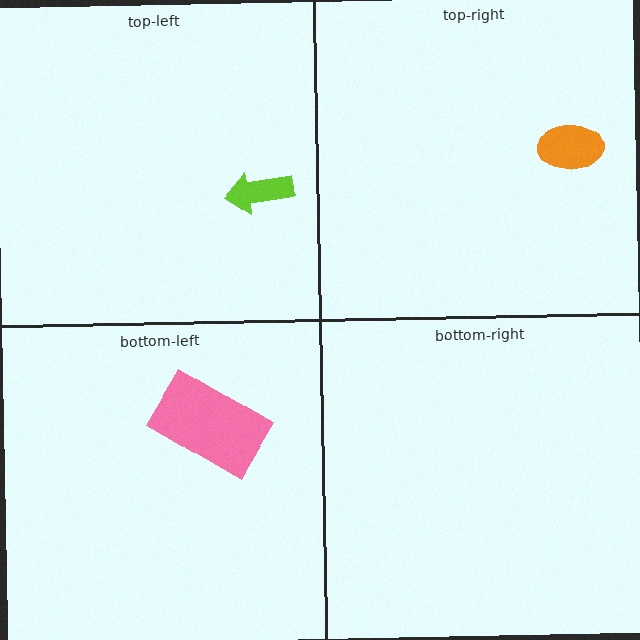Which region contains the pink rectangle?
The bottom-left region.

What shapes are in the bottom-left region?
The pink rectangle.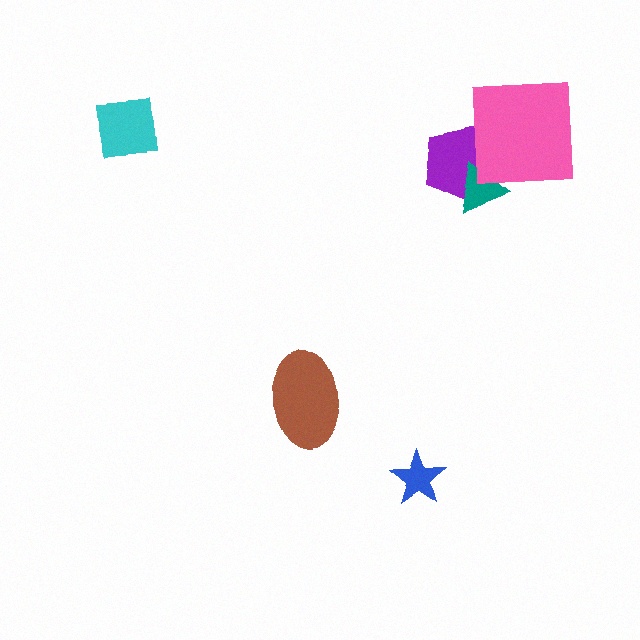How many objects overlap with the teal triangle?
2 objects overlap with the teal triangle.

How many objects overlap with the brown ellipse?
0 objects overlap with the brown ellipse.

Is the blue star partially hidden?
No, no other shape covers it.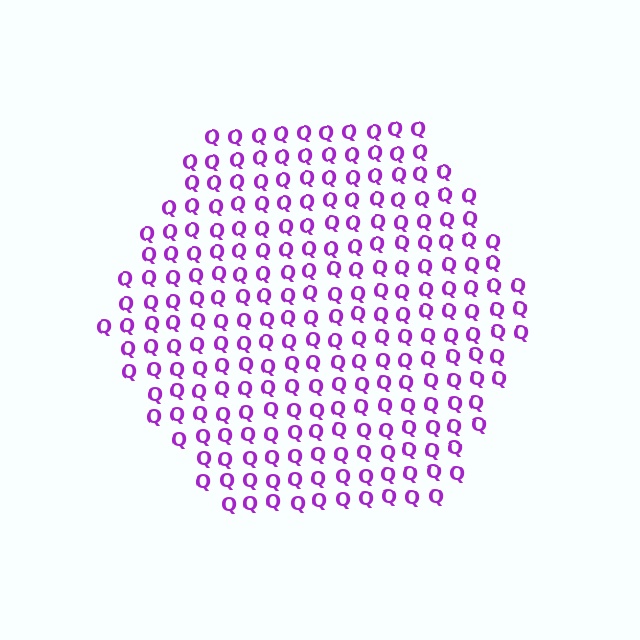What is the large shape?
The large shape is a hexagon.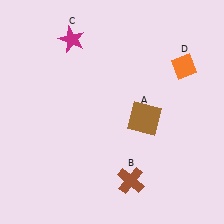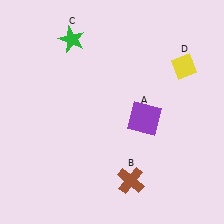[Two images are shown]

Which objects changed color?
A changed from brown to purple. C changed from magenta to green. D changed from orange to yellow.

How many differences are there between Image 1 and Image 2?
There are 3 differences between the two images.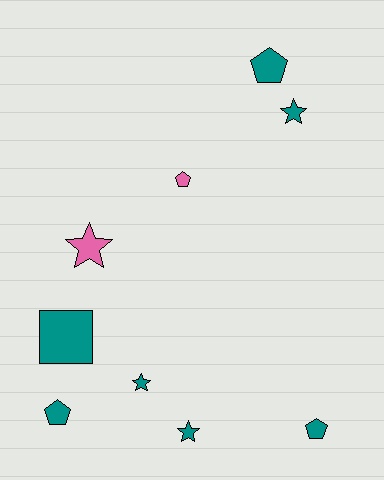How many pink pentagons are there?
There is 1 pink pentagon.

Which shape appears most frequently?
Star, with 4 objects.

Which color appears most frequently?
Teal, with 7 objects.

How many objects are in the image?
There are 9 objects.